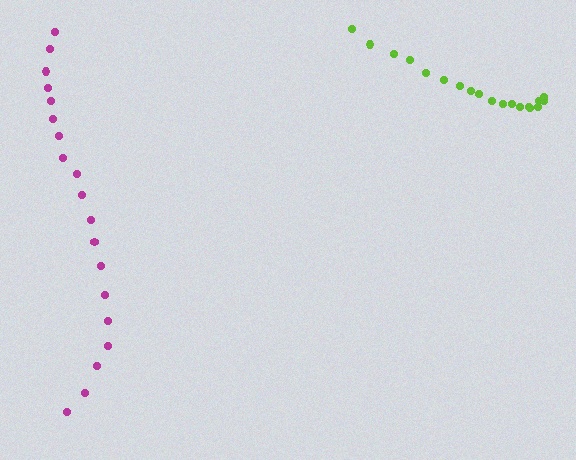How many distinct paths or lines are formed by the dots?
There are 2 distinct paths.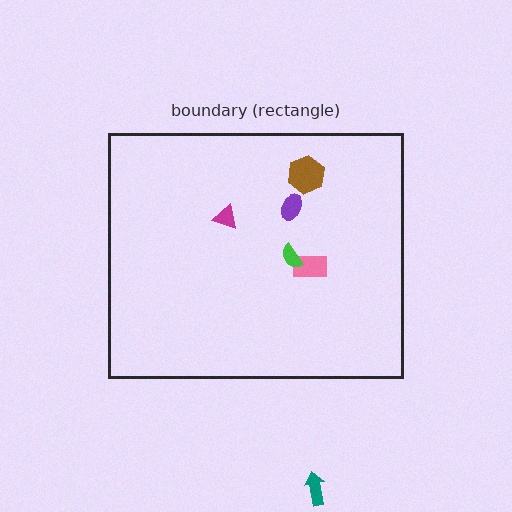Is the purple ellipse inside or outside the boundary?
Inside.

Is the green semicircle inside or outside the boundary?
Inside.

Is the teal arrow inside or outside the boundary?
Outside.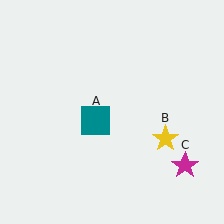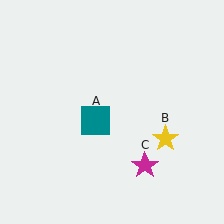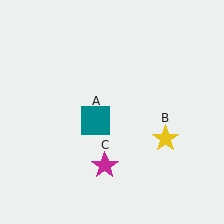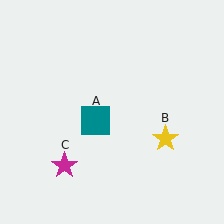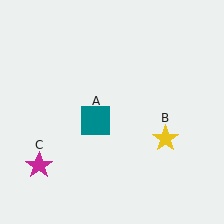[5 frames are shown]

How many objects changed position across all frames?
1 object changed position: magenta star (object C).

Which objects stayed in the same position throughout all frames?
Teal square (object A) and yellow star (object B) remained stationary.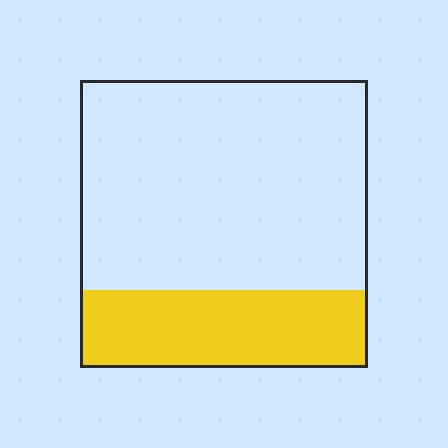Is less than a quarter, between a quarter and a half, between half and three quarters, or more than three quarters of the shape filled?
Between a quarter and a half.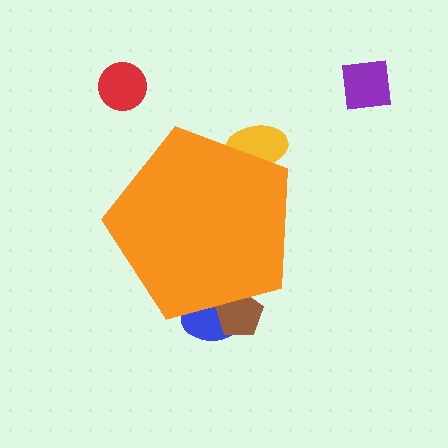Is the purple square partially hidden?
No, the purple square is fully visible.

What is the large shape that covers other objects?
An orange pentagon.